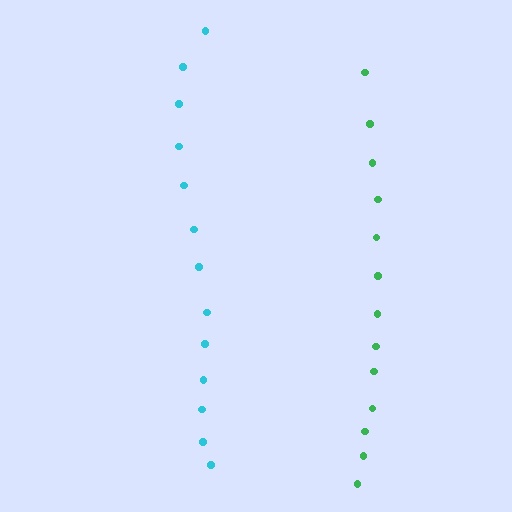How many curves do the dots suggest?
There are 2 distinct paths.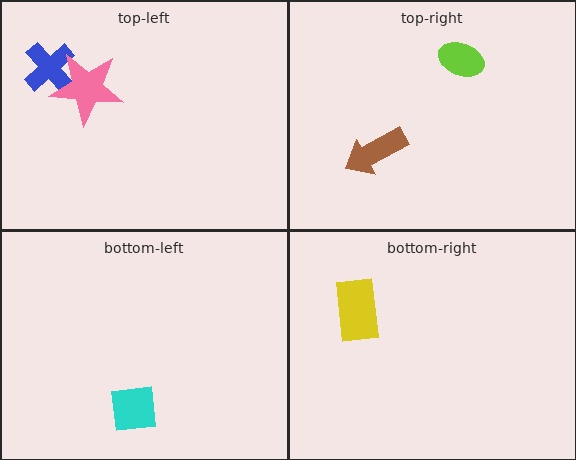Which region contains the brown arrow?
The top-right region.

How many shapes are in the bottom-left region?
1.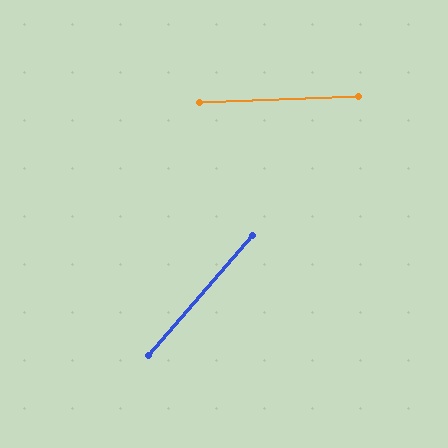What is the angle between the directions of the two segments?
Approximately 47 degrees.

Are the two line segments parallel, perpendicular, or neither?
Neither parallel nor perpendicular — they differ by about 47°.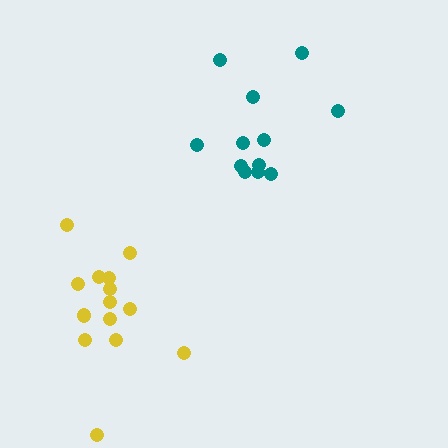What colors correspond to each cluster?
The clusters are colored: teal, yellow.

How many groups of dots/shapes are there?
There are 2 groups.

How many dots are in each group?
Group 1: 12 dots, Group 2: 14 dots (26 total).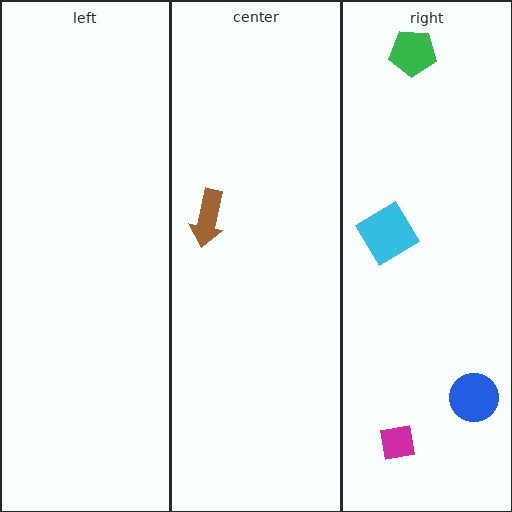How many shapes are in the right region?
4.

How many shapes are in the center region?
1.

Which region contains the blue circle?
The right region.